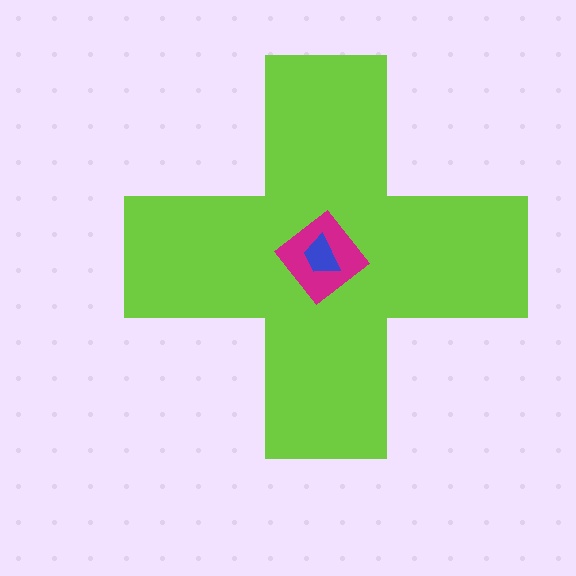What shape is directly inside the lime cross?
The magenta diamond.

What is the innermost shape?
The blue trapezoid.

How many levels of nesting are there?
3.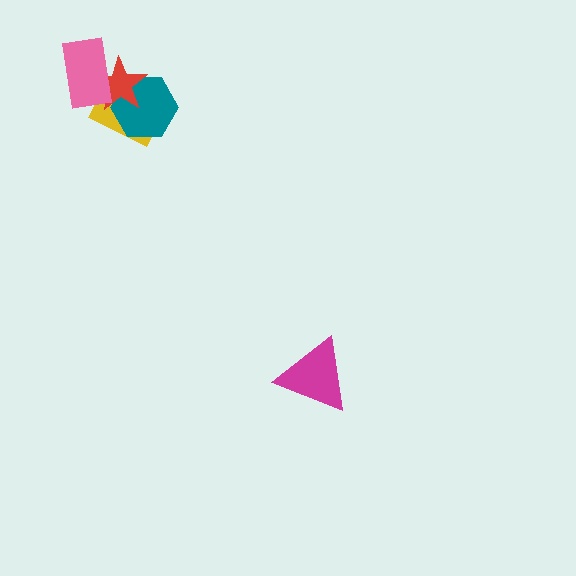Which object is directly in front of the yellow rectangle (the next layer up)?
The teal hexagon is directly in front of the yellow rectangle.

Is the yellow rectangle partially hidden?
Yes, it is partially covered by another shape.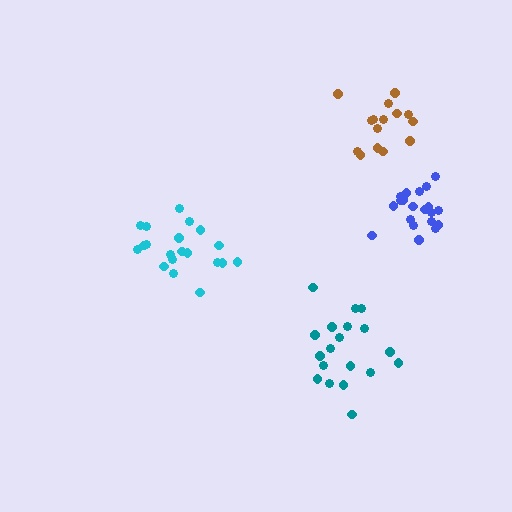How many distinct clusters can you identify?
There are 4 distinct clusters.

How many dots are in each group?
Group 1: 19 dots, Group 2: 20 dots, Group 3: 15 dots, Group 4: 20 dots (74 total).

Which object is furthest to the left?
The cyan cluster is leftmost.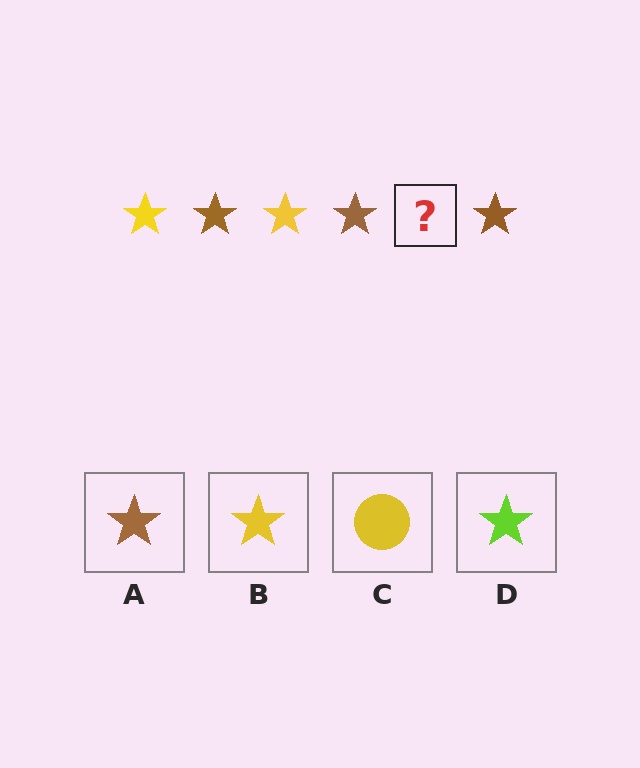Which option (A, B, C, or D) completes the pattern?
B.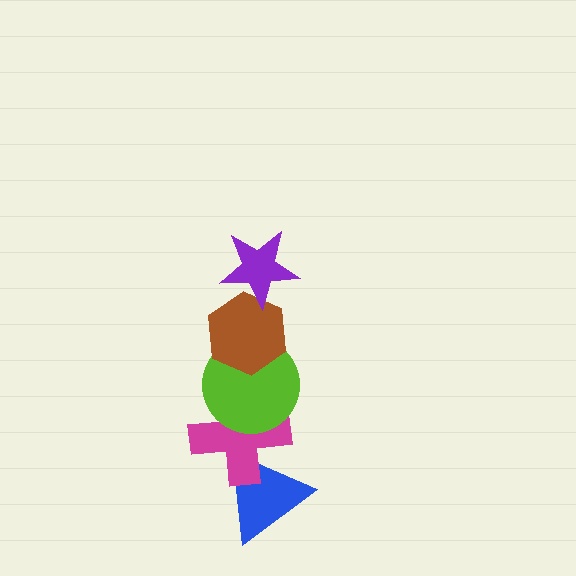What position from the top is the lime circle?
The lime circle is 3rd from the top.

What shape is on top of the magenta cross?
The lime circle is on top of the magenta cross.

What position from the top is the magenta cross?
The magenta cross is 4th from the top.